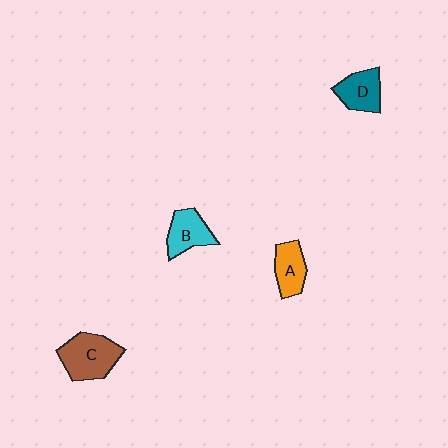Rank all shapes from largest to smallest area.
From largest to smallest: C (brown), B (cyan), D (teal), A (orange).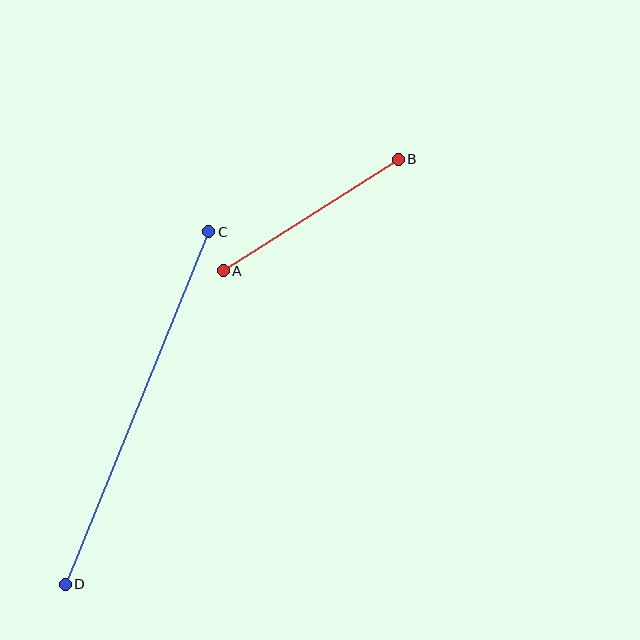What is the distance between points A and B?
The distance is approximately 208 pixels.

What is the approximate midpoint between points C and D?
The midpoint is at approximately (137, 408) pixels.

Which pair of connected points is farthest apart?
Points C and D are farthest apart.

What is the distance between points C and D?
The distance is approximately 380 pixels.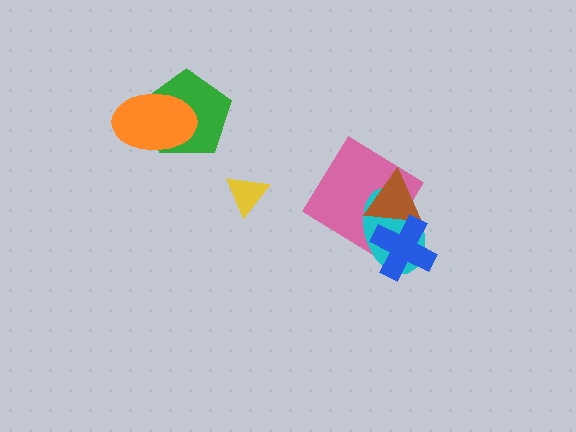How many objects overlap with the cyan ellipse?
3 objects overlap with the cyan ellipse.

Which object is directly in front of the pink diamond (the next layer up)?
The cyan ellipse is directly in front of the pink diamond.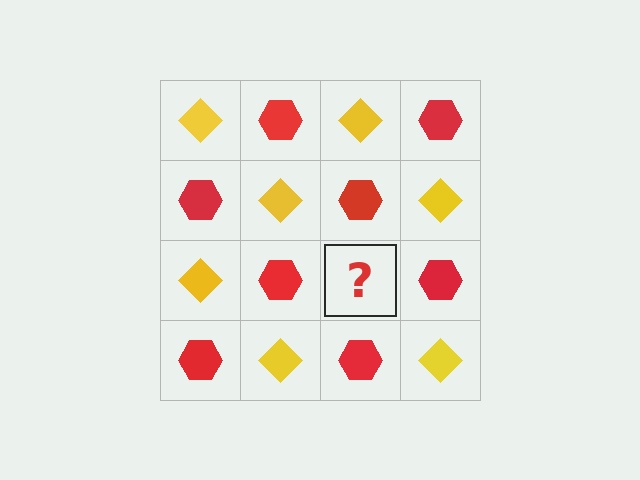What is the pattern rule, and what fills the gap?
The rule is that it alternates yellow diamond and red hexagon in a checkerboard pattern. The gap should be filled with a yellow diamond.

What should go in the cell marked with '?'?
The missing cell should contain a yellow diamond.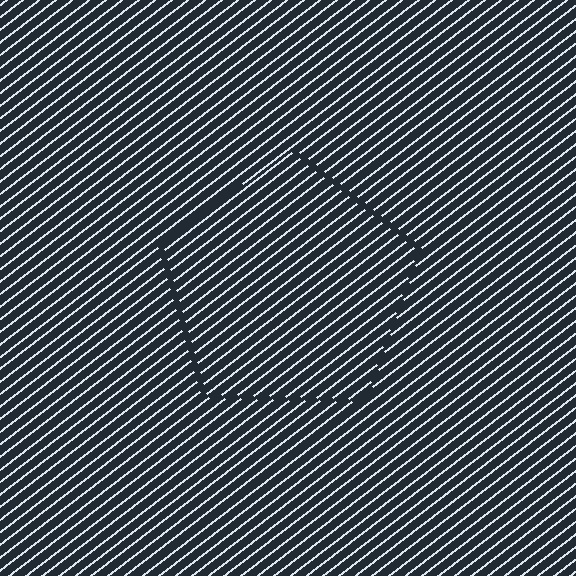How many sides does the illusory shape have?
5 sides — the line-ends trace a pentagon.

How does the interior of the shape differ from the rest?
The interior of the shape contains the same grating, shifted by half a period — the contour is defined by the phase discontinuity where line-ends from the inner and outer gratings abut.